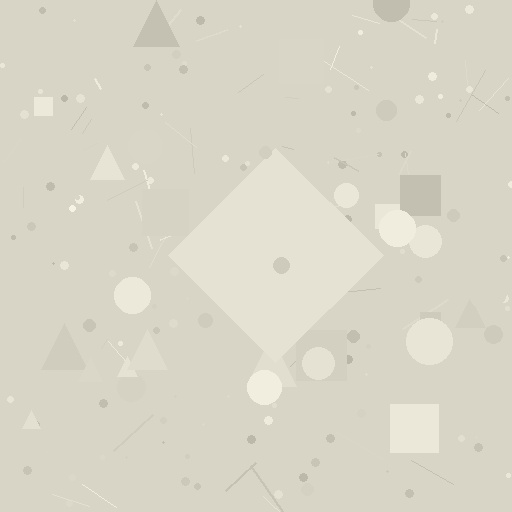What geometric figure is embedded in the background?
A diamond is embedded in the background.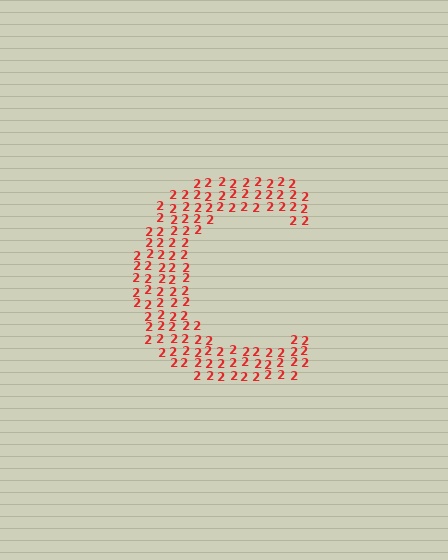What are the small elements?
The small elements are digit 2's.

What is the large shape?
The large shape is the letter C.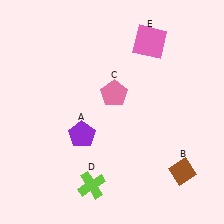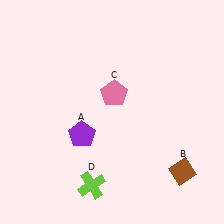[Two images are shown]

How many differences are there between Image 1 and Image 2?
There is 1 difference between the two images.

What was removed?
The pink square (E) was removed in Image 2.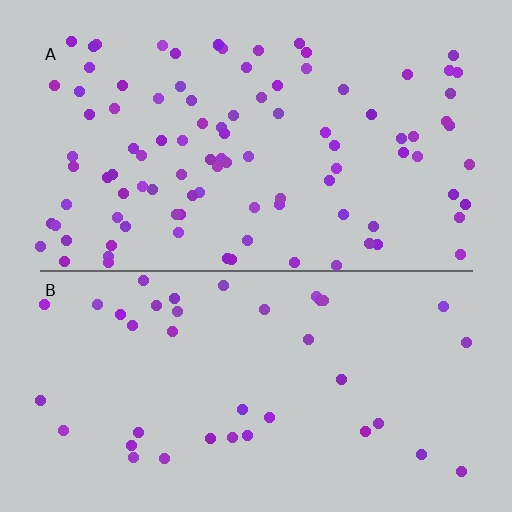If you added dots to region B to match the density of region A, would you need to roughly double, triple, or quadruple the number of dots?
Approximately triple.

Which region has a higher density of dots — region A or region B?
A (the top).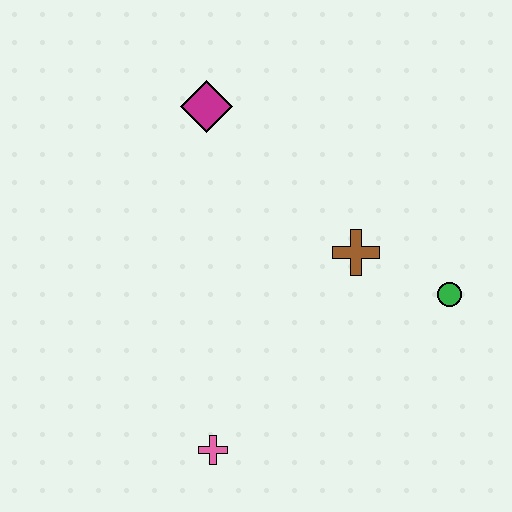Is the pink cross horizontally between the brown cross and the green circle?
No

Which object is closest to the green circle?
The brown cross is closest to the green circle.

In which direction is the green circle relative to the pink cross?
The green circle is to the right of the pink cross.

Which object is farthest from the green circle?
The magenta diamond is farthest from the green circle.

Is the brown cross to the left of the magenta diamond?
No